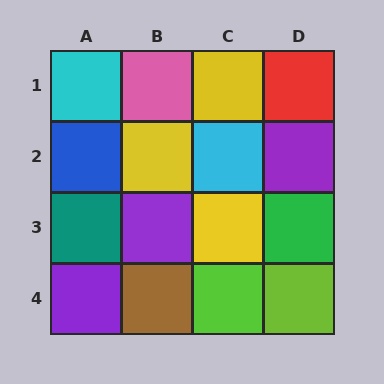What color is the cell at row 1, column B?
Pink.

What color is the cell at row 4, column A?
Purple.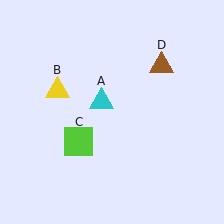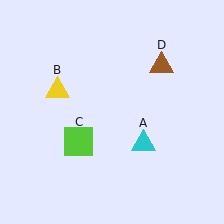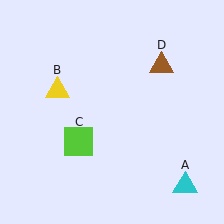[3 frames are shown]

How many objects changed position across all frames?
1 object changed position: cyan triangle (object A).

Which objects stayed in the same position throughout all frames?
Yellow triangle (object B) and lime square (object C) and brown triangle (object D) remained stationary.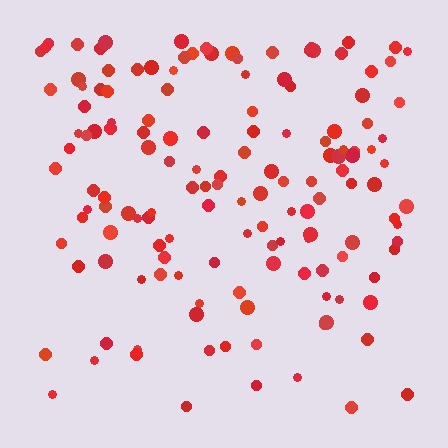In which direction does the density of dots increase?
From bottom to top, with the top side densest.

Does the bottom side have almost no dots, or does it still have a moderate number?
Still a moderate number, just noticeably fewer than the top.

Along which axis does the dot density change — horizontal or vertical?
Vertical.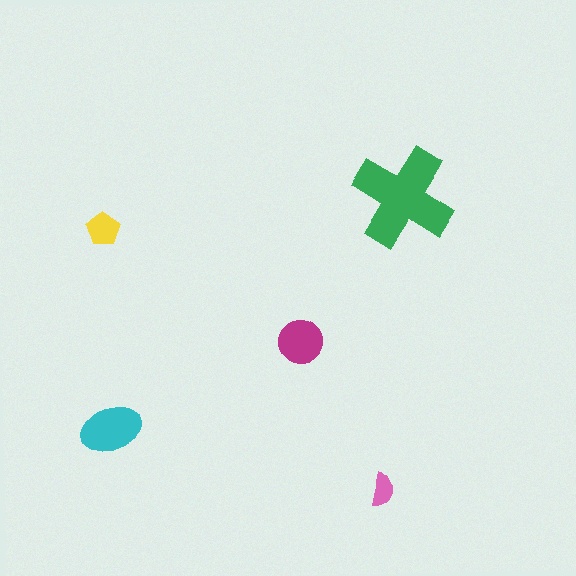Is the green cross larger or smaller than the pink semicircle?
Larger.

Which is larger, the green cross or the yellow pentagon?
The green cross.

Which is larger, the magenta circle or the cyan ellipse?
The cyan ellipse.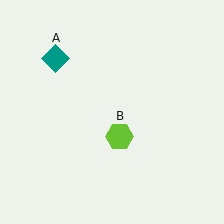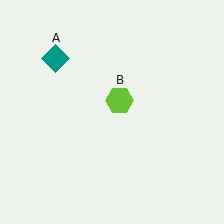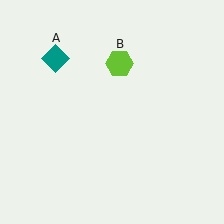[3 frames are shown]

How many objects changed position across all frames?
1 object changed position: lime hexagon (object B).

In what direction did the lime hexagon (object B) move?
The lime hexagon (object B) moved up.